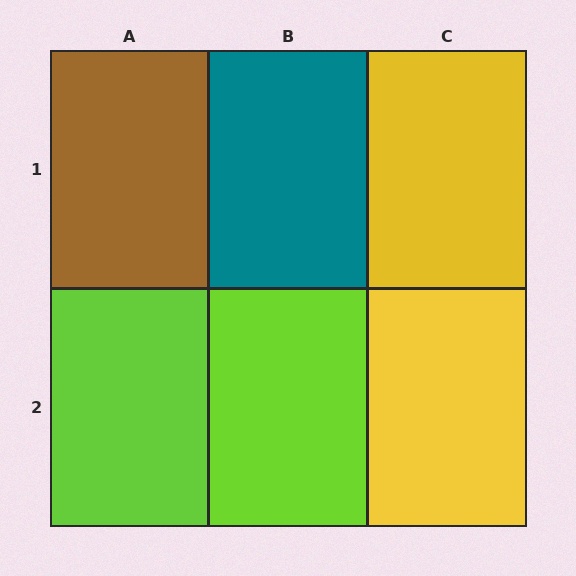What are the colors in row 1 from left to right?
Brown, teal, yellow.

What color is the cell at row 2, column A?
Lime.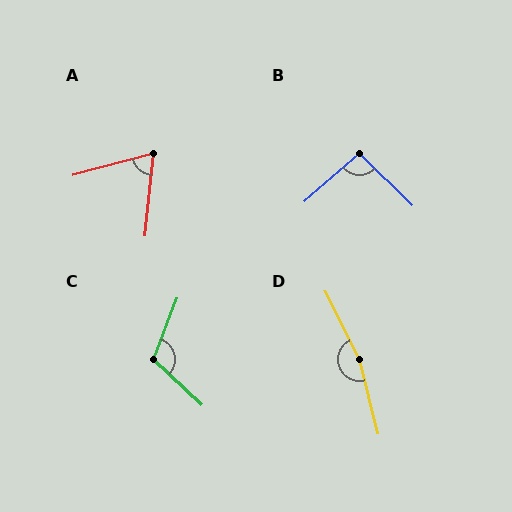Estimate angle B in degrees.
Approximately 94 degrees.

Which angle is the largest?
D, at approximately 167 degrees.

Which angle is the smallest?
A, at approximately 69 degrees.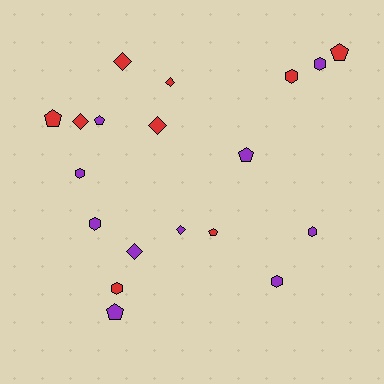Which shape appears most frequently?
Hexagon, with 7 objects.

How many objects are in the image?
There are 19 objects.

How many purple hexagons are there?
There are 5 purple hexagons.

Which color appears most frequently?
Purple, with 10 objects.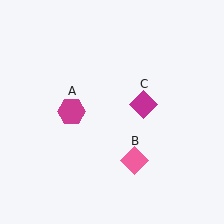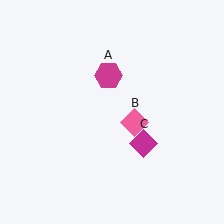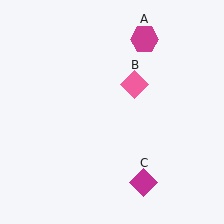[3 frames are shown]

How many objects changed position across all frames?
3 objects changed position: magenta hexagon (object A), pink diamond (object B), magenta diamond (object C).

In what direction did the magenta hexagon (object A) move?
The magenta hexagon (object A) moved up and to the right.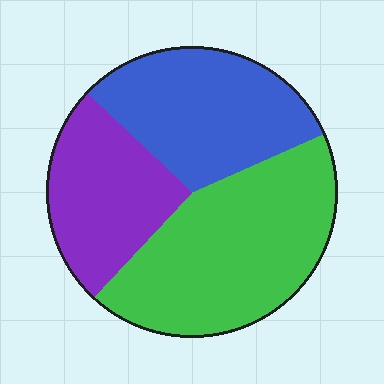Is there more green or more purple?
Green.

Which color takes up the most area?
Green, at roughly 45%.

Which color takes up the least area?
Purple, at roughly 25%.